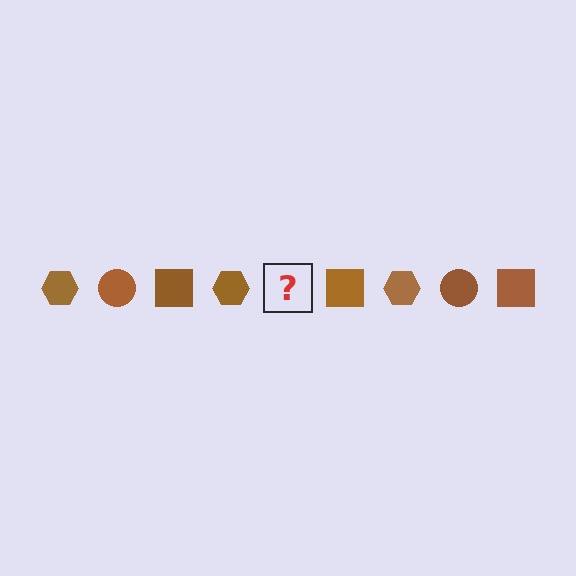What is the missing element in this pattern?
The missing element is a brown circle.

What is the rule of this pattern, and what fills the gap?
The rule is that the pattern cycles through hexagon, circle, square shapes in brown. The gap should be filled with a brown circle.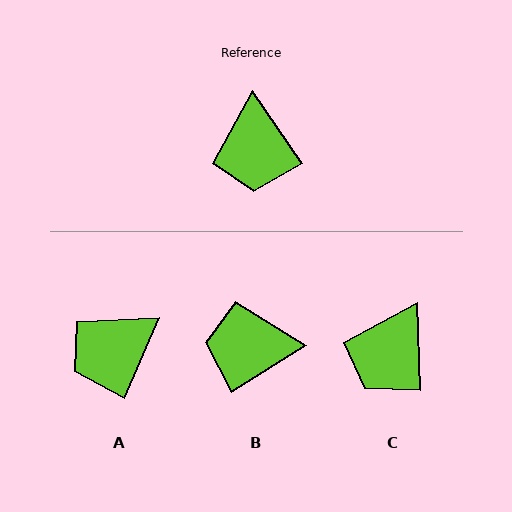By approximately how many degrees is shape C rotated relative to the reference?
Approximately 32 degrees clockwise.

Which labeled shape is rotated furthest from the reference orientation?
B, about 93 degrees away.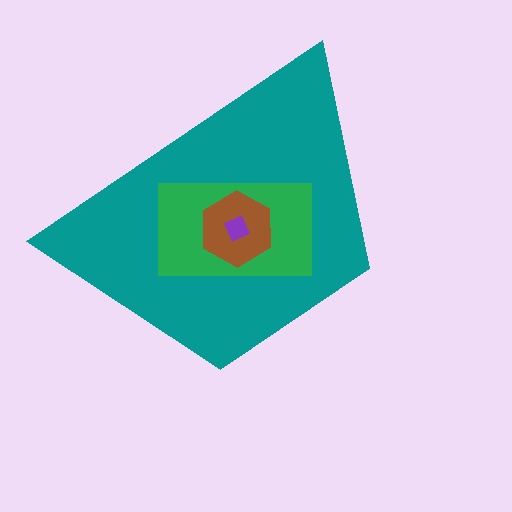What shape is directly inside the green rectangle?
The brown hexagon.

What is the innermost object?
The purple square.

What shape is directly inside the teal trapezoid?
The green rectangle.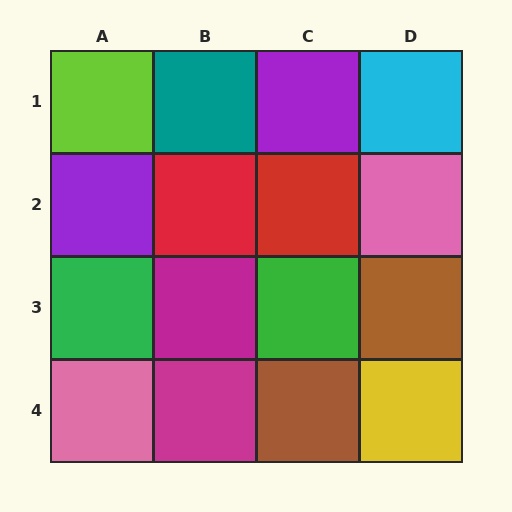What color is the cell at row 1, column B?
Teal.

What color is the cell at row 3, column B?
Magenta.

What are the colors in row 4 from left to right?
Pink, magenta, brown, yellow.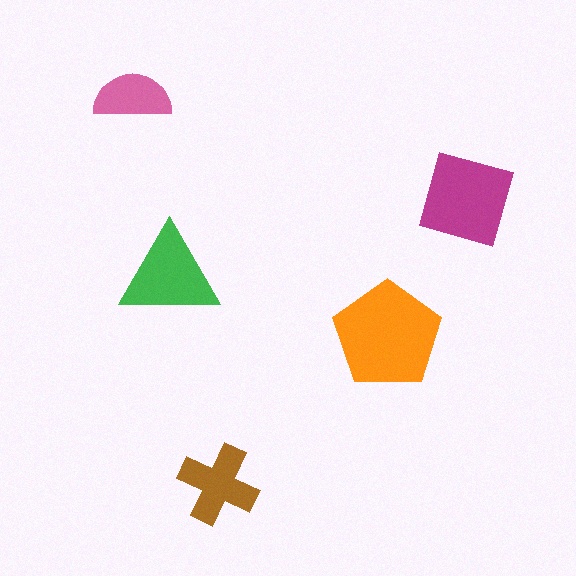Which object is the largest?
The orange pentagon.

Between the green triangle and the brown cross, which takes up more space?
The green triangle.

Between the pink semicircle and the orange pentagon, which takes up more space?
The orange pentagon.